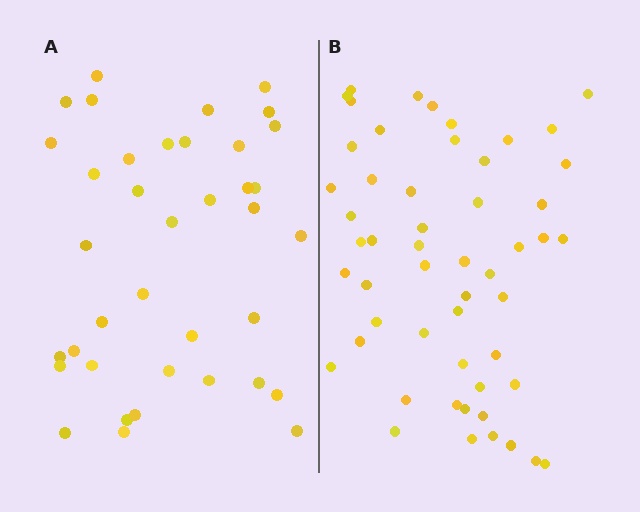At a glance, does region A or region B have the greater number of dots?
Region B (the right region) has more dots.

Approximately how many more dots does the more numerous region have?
Region B has approximately 15 more dots than region A.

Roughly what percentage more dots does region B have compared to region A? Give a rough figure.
About 40% more.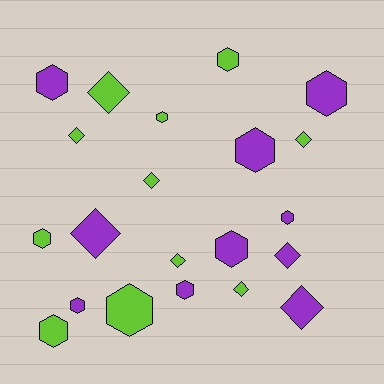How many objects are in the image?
There are 21 objects.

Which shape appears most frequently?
Hexagon, with 12 objects.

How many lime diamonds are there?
There are 6 lime diamonds.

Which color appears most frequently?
Lime, with 11 objects.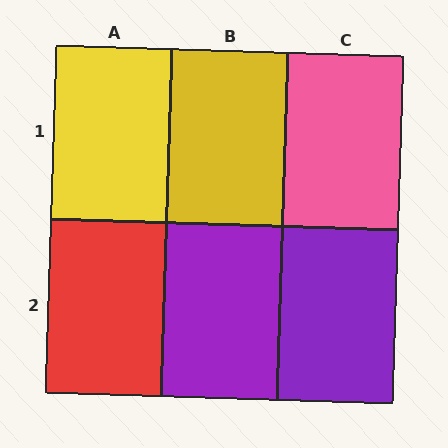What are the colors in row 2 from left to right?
Red, purple, purple.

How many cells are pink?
1 cell is pink.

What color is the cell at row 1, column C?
Pink.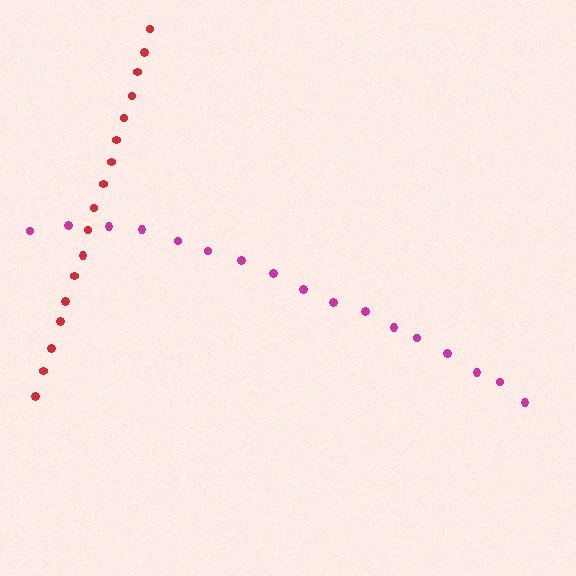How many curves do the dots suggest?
There are 2 distinct paths.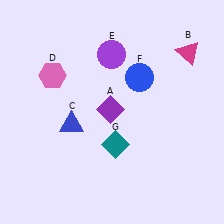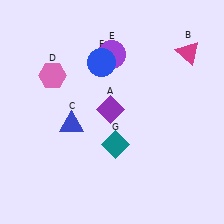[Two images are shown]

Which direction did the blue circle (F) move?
The blue circle (F) moved left.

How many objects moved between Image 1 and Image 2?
1 object moved between the two images.